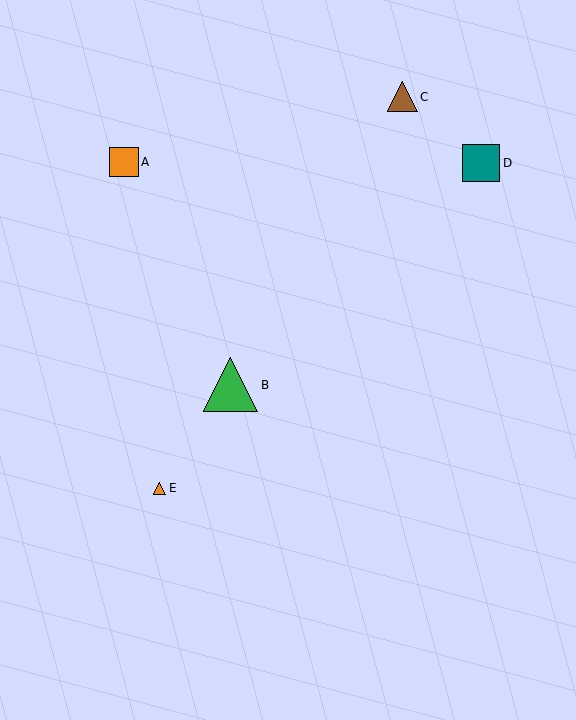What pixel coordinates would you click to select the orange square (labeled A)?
Click at (124, 162) to select the orange square A.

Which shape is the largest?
The green triangle (labeled B) is the largest.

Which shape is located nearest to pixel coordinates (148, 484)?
The orange triangle (labeled E) at (160, 488) is nearest to that location.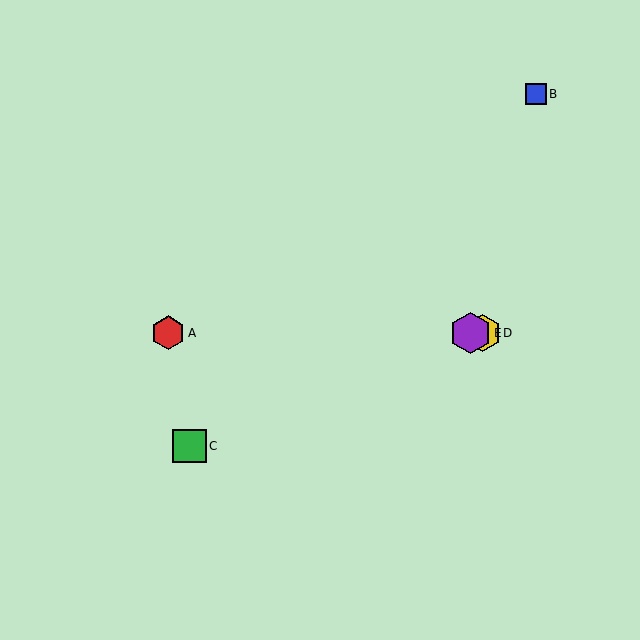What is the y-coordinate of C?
Object C is at y≈446.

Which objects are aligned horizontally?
Objects A, D, E are aligned horizontally.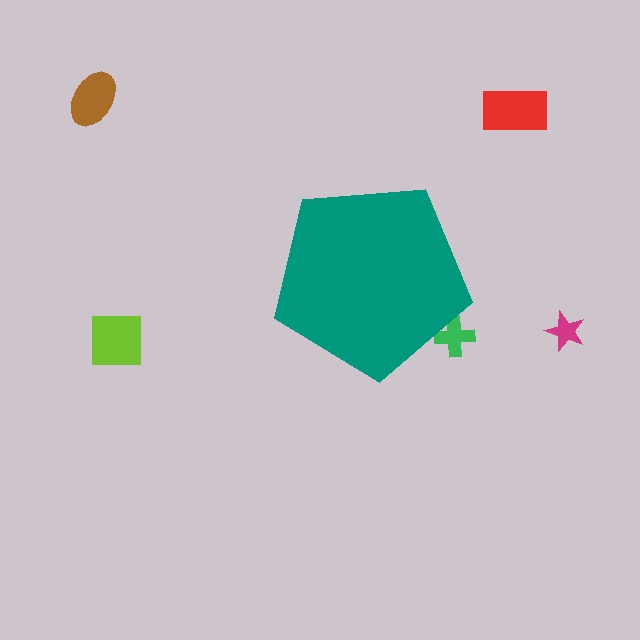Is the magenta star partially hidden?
No, the magenta star is fully visible.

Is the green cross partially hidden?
Yes, the green cross is partially hidden behind the teal pentagon.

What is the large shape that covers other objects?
A teal pentagon.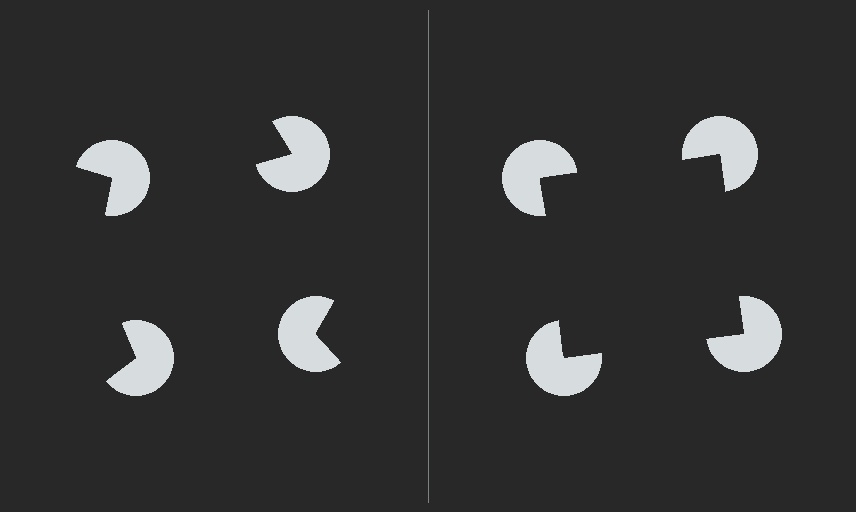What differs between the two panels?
The pac-man discs are positioned identically on both sides; only the wedge orientations differ. On the right they align to a square; on the left they are misaligned.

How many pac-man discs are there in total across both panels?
8 — 4 on each side.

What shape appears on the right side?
An illusory square.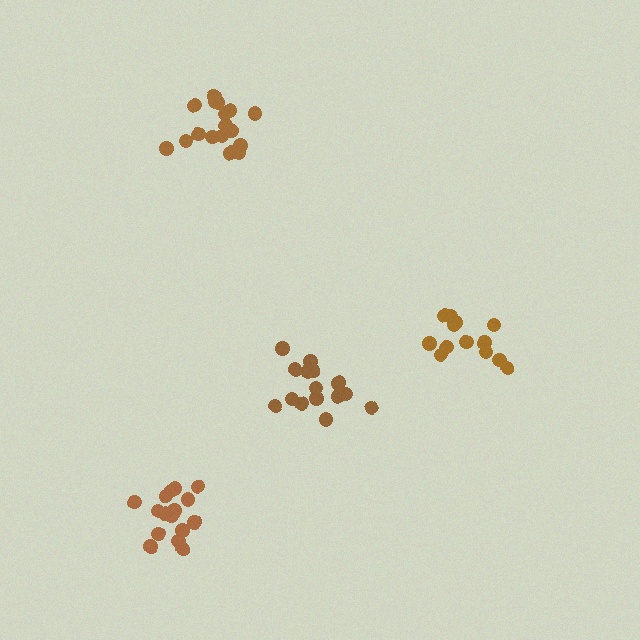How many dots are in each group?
Group 1: 13 dots, Group 2: 15 dots, Group 3: 16 dots, Group 4: 17 dots (61 total).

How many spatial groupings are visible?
There are 4 spatial groupings.